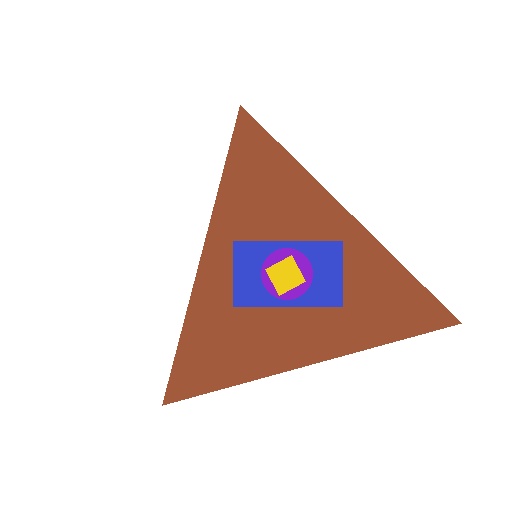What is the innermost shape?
The yellow diamond.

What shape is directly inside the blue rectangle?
The purple circle.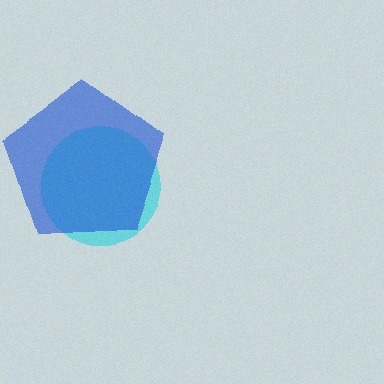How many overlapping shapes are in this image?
There are 2 overlapping shapes in the image.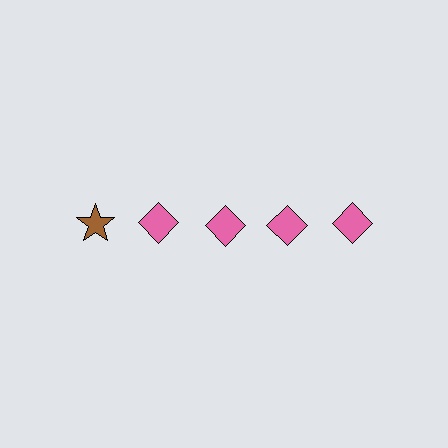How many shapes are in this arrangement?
There are 5 shapes arranged in a grid pattern.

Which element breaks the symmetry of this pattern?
The brown star in the top row, leftmost column breaks the symmetry. All other shapes are pink diamonds.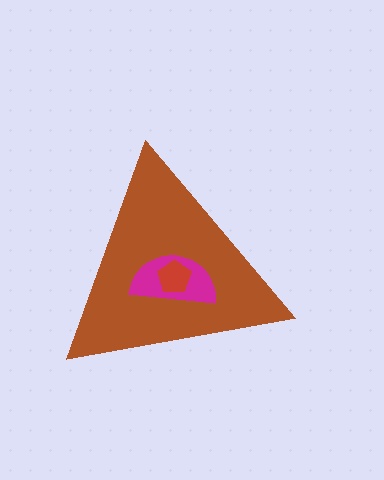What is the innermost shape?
The red pentagon.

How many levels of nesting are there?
3.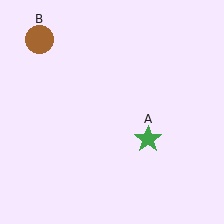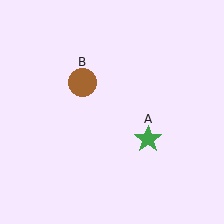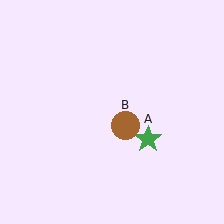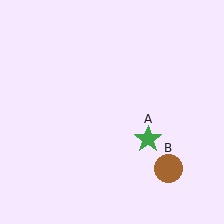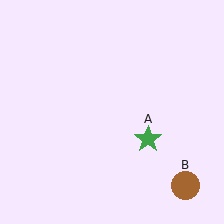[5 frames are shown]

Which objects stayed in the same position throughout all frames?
Green star (object A) remained stationary.